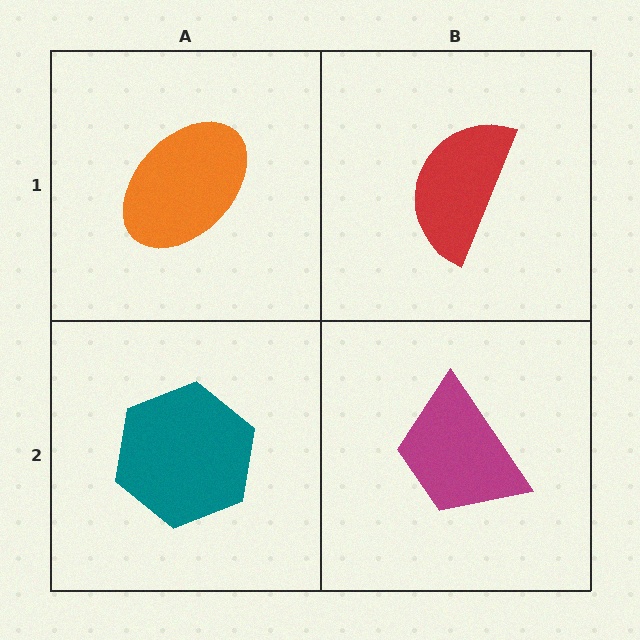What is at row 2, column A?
A teal hexagon.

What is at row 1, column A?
An orange ellipse.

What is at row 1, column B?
A red semicircle.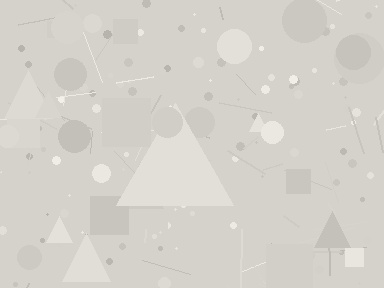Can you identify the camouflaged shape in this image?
The camouflaged shape is a triangle.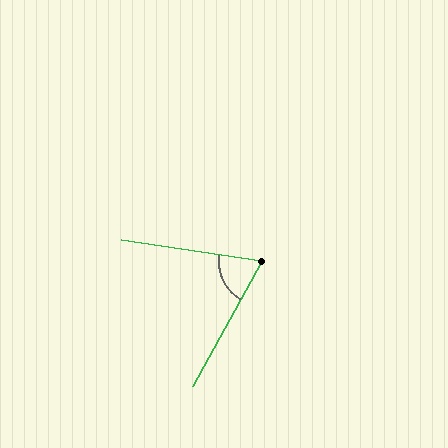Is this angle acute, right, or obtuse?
It is acute.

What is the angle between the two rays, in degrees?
Approximately 70 degrees.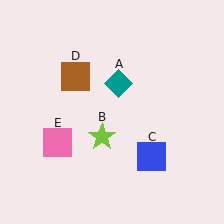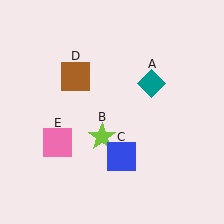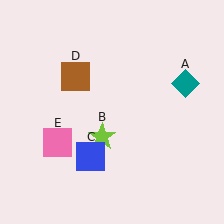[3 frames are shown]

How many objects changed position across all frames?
2 objects changed position: teal diamond (object A), blue square (object C).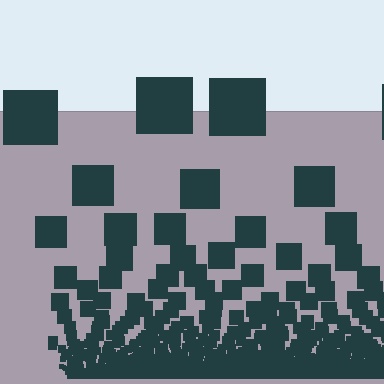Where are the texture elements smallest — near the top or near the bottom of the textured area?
Near the bottom.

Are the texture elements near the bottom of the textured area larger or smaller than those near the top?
Smaller. The gradient is inverted — elements near the bottom are smaller and denser.